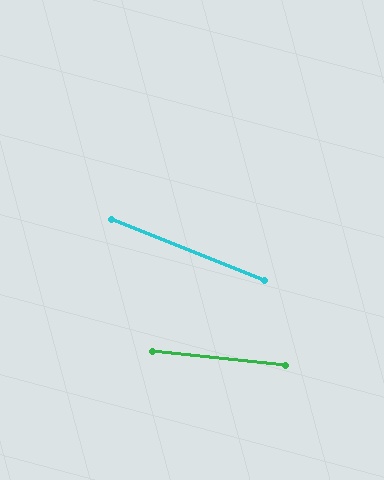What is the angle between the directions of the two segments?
Approximately 16 degrees.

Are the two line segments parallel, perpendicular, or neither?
Neither parallel nor perpendicular — they differ by about 16°.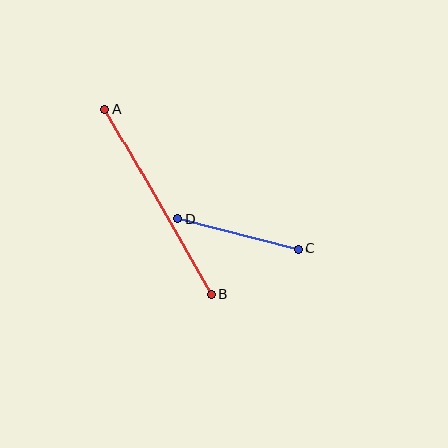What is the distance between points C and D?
The distance is approximately 124 pixels.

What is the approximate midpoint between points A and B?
The midpoint is at approximately (158, 202) pixels.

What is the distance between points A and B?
The distance is approximately 214 pixels.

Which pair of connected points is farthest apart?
Points A and B are farthest apart.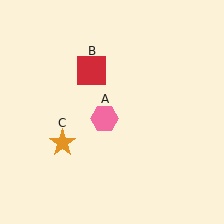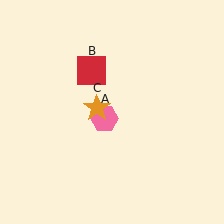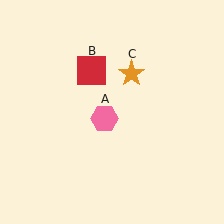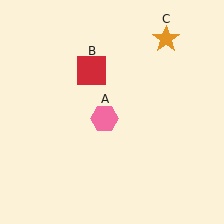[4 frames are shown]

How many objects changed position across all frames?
1 object changed position: orange star (object C).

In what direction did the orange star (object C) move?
The orange star (object C) moved up and to the right.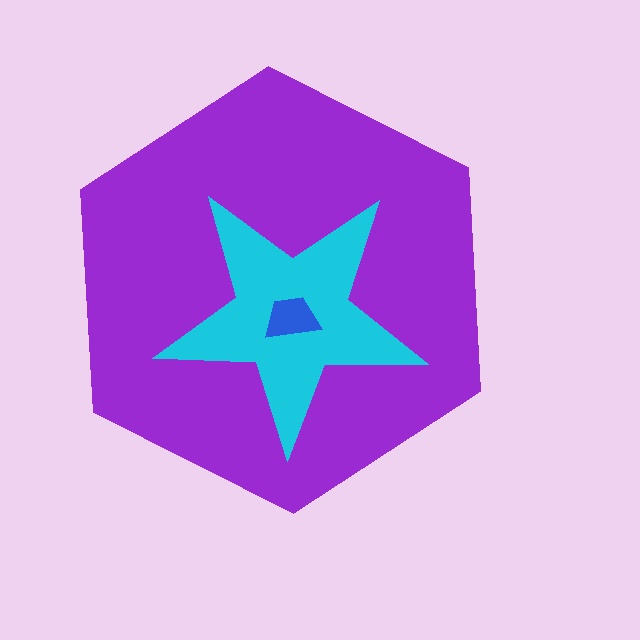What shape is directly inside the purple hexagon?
The cyan star.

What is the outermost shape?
The purple hexagon.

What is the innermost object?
The blue trapezoid.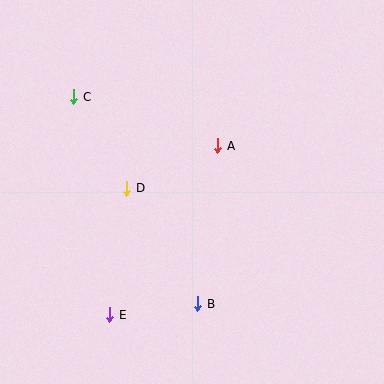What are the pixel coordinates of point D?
Point D is at (127, 188).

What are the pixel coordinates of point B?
Point B is at (198, 304).